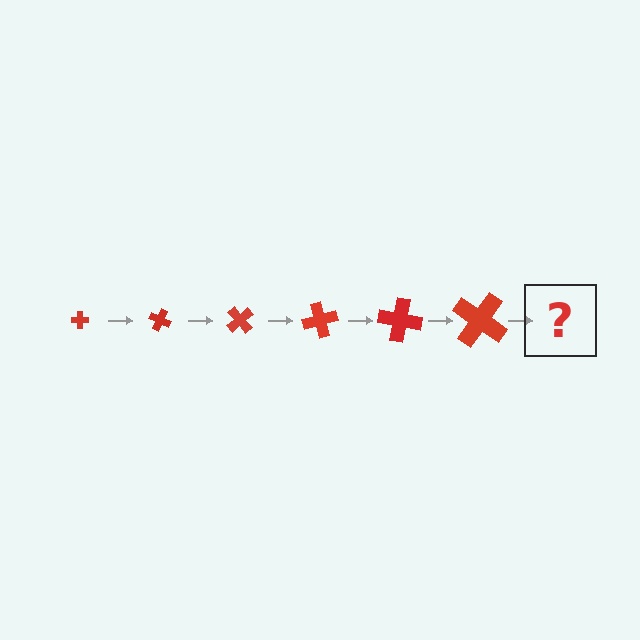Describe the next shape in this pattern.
It should be a cross, larger than the previous one and rotated 150 degrees from the start.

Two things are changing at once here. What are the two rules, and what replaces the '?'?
The two rules are that the cross grows larger each step and it rotates 25 degrees each step. The '?' should be a cross, larger than the previous one and rotated 150 degrees from the start.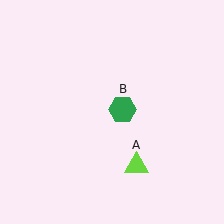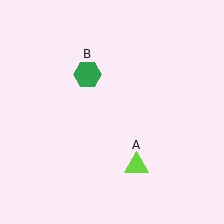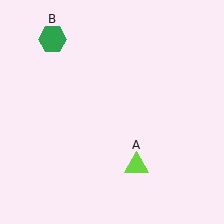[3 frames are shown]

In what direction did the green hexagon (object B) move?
The green hexagon (object B) moved up and to the left.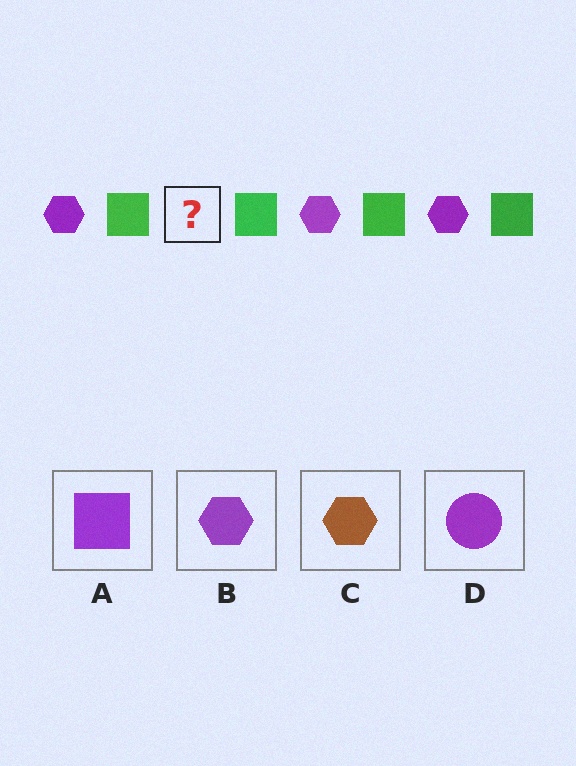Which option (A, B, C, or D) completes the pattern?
B.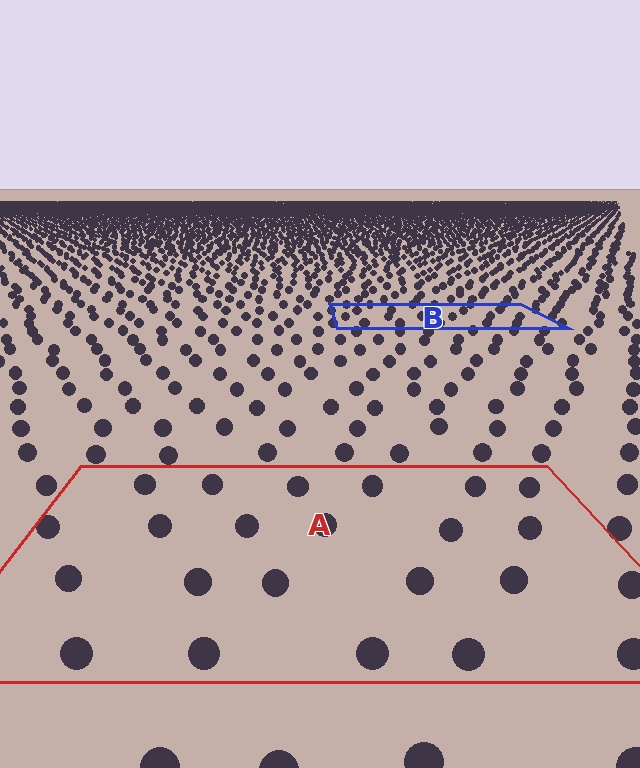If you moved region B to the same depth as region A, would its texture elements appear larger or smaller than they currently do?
They would appear larger. At a closer depth, the same texture elements are projected at a bigger on-screen size.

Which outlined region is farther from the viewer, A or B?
Region B is farther from the viewer — the texture elements inside it appear smaller and more densely packed.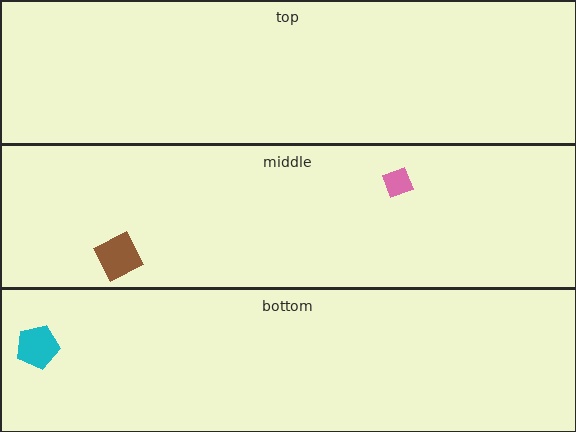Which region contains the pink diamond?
The middle region.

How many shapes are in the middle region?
2.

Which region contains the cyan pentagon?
The bottom region.